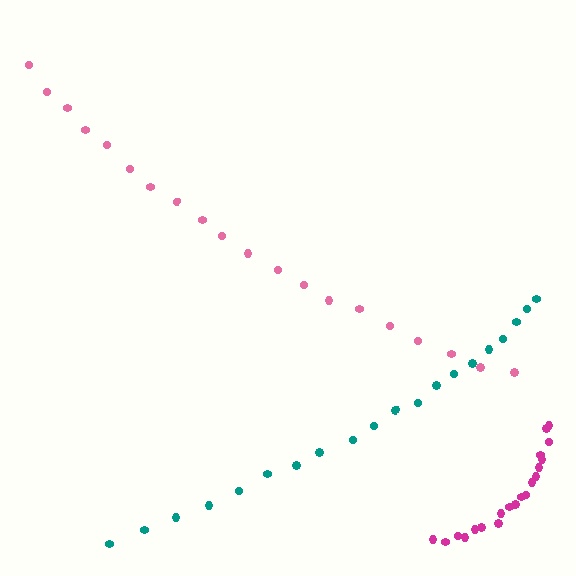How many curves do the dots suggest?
There are 3 distinct paths.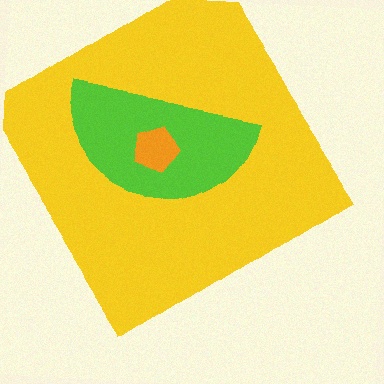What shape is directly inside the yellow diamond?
The lime semicircle.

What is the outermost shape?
The yellow diamond.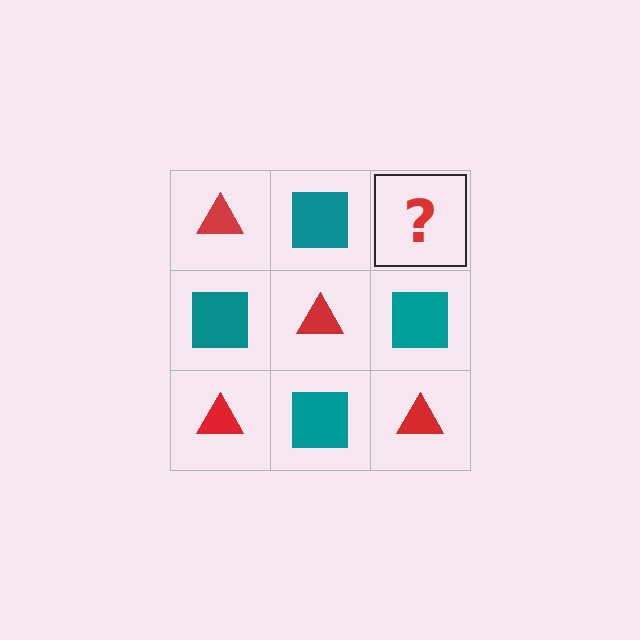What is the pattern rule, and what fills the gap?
The rule is that it alternates red triangle and teal square in a checkerboard pattern. The gap should be filled with a red triangle.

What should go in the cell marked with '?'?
The missing cell should contain a red triangle.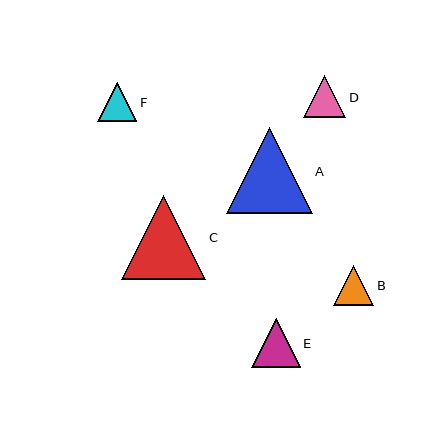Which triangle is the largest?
Triangle A is the largest with a size of approximately 85 pixels.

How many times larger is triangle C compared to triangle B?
Triangle C is approximately 2.1 times the size of triangle B.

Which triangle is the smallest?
Triangle F is the smallest with a size of approximately 39 pixels.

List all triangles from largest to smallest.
From largest to smallest: A, C, E, D, B, F.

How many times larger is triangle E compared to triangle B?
Triangle E is approximately 1.2 times the size of triangle B.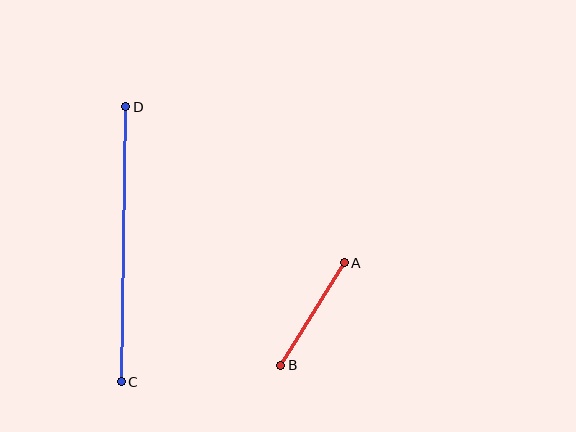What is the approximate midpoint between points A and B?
The midpoint is at approximately (313, 314) pixels.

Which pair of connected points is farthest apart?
Points C and D are farthest apart.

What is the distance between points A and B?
The distance is approximately 121 pixels.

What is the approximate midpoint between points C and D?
The midpoint is at approximately (124, 244) pixels.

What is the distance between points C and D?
The distance is approximately 275 pixels.